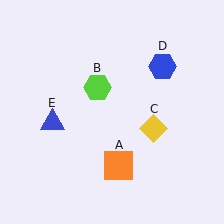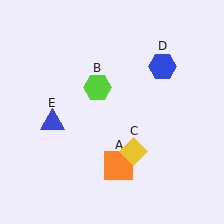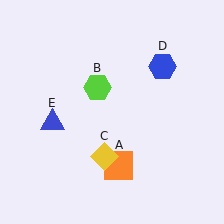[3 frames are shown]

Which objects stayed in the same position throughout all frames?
Orange square (object A) and lime hexagon (object B) and blue hexagon (object D) and blue triangle (object E) remained stationary.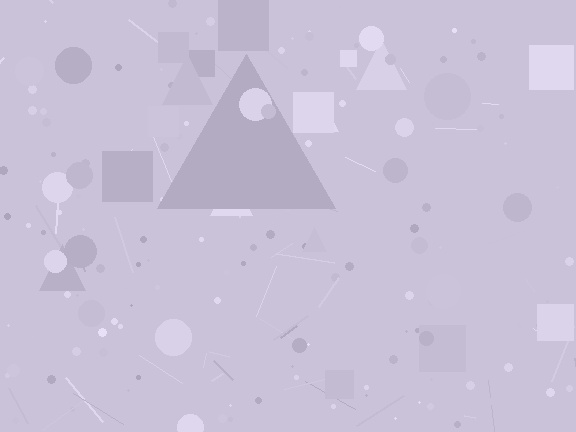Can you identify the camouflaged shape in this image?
The camouflaged shape is a triangle.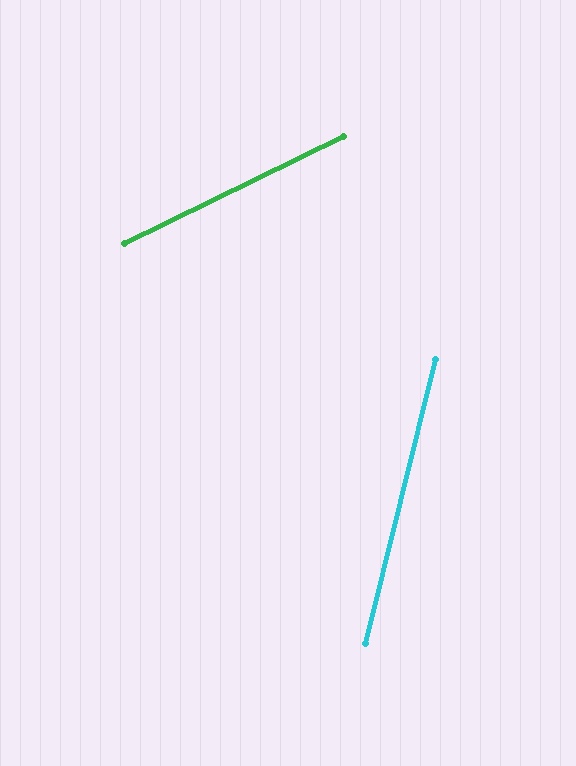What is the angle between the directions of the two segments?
Approximately 50 degrees.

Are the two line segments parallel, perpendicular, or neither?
Neither parallel nor perpendicular — they differ by about 50°.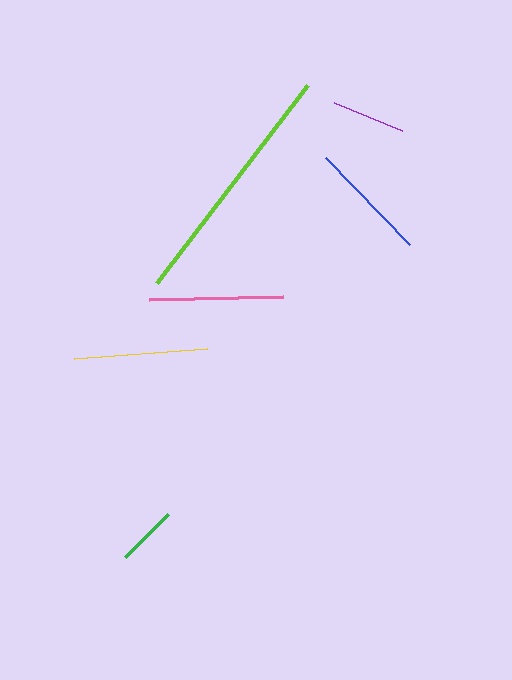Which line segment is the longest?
The lime line is the longest at approximately 249 pixels.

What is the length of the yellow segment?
The yellow segment is approximately 133 pixels long.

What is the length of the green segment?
The green segment is approximately 61 pixels long.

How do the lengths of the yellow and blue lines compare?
The yellow and blue lines are approximately the same length.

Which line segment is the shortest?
The green line is the shortest at approximately 61 pixels.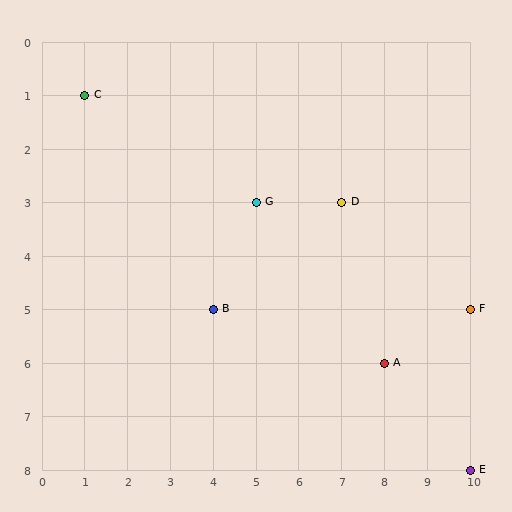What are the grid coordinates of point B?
Point B is at grid coordinates (4, 5).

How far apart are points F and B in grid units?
Points F and B are 6 columns apart.